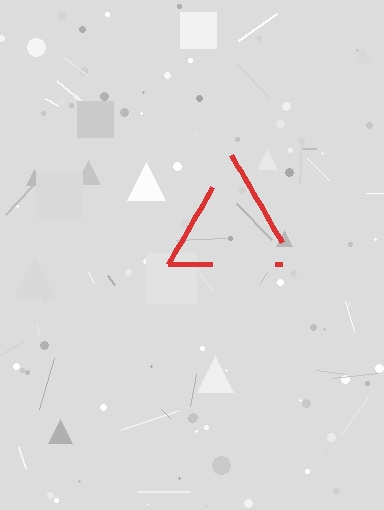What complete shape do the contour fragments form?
The contour fragments form a triangle.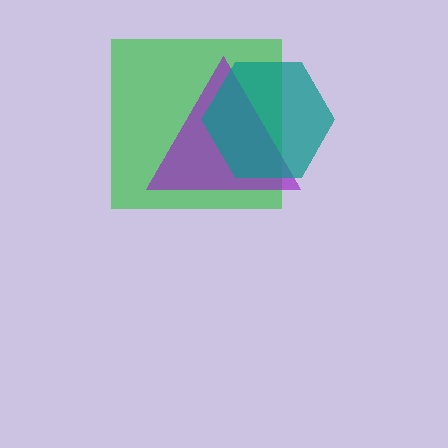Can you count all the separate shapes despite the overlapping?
Yes, there are 3 separate shapes.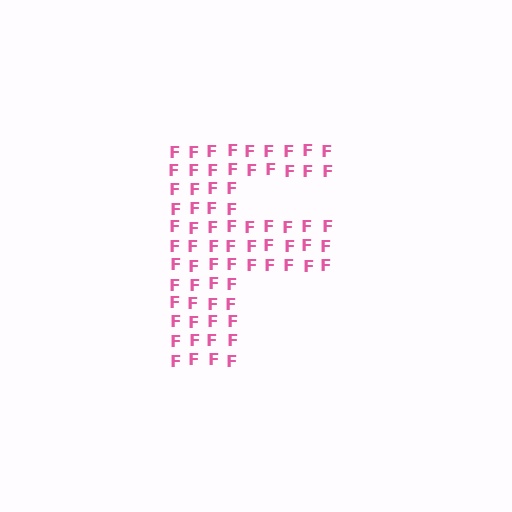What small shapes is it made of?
It is made of small letter F's.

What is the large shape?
The large shape is the letter F.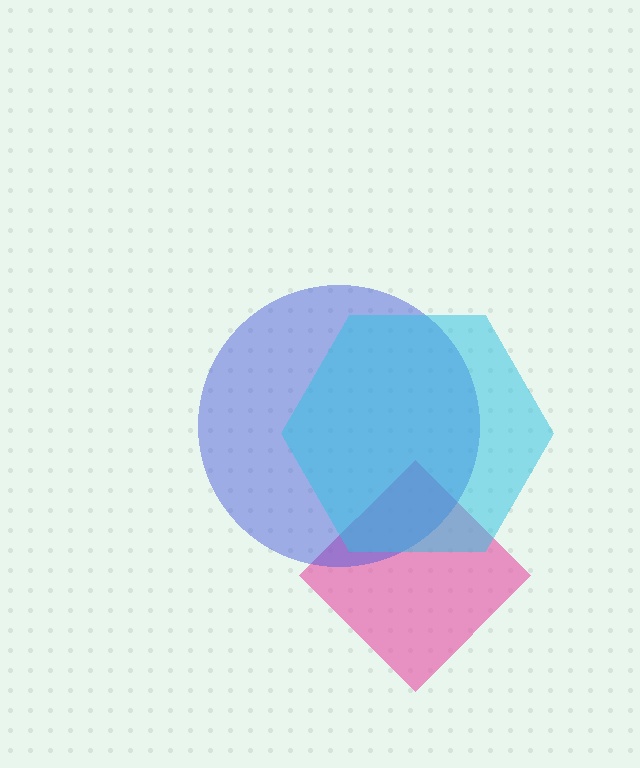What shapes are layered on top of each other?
The layered shapes are: a pink diamond, a blue circle, a cyan hexagon.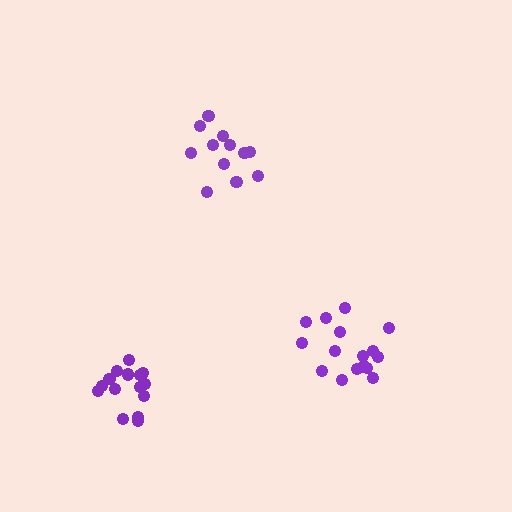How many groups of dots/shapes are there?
There are 3 groups.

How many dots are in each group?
Group 1: 12 dots, Group 2: 16 dots, Group 3: 15 dots (43 total).